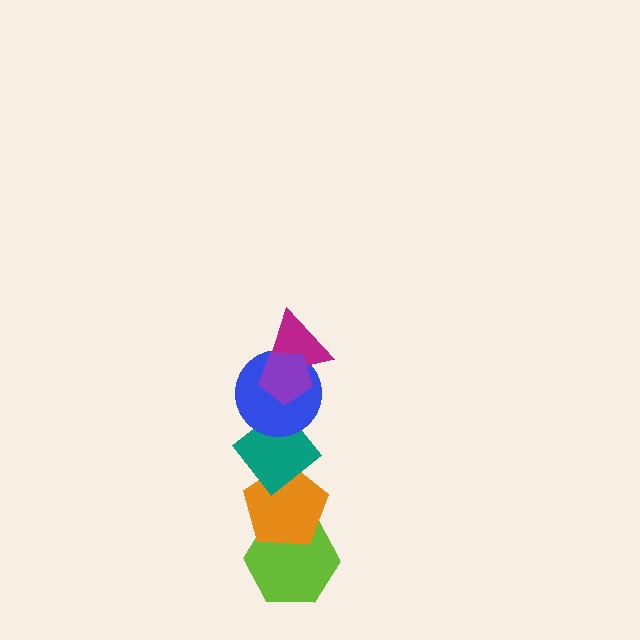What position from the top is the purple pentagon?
The purple pentagon is 1st from the top.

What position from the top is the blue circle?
The blue circle is 3rd from the top.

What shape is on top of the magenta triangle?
The purple pentagon is on top of the magenta triangle.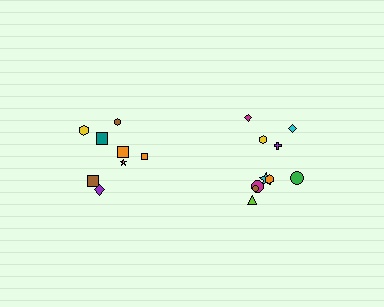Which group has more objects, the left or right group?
The right group.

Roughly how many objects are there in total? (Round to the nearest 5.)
Roughly 20 objects in total.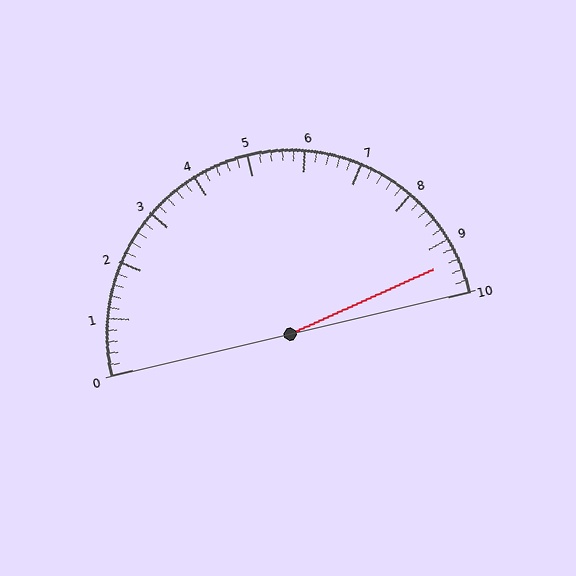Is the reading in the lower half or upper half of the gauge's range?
The reading is in the upper half of the range (0 to 10).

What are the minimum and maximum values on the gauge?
The gauge ranges from 0 to 10.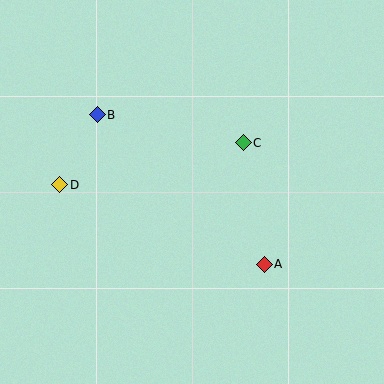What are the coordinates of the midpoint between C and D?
The midpoint between C and D is at (152, 164).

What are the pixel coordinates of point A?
Point A is at (264, 264).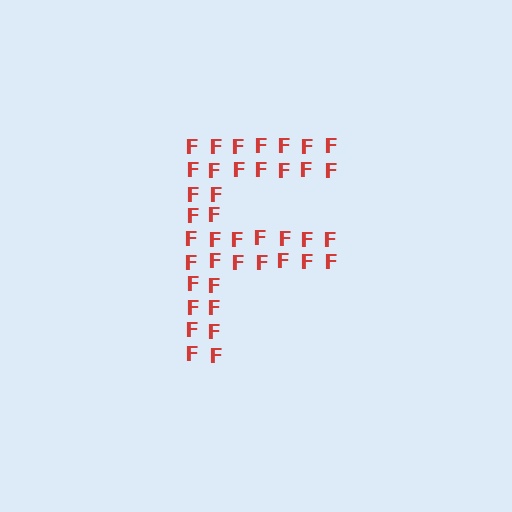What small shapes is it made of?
It is made of small letter F's.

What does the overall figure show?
The overall figure shows the letter F.